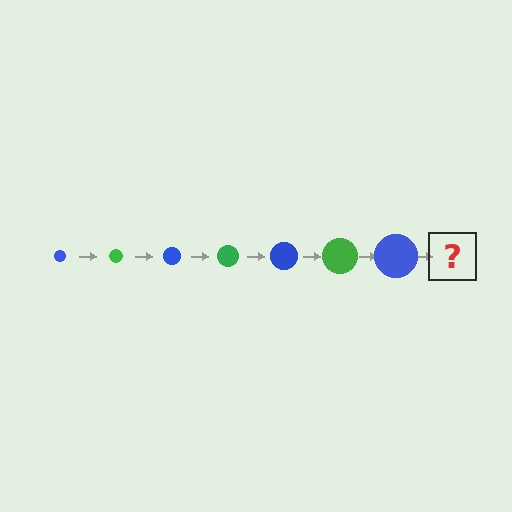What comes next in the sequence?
The next element should be a green circle, larger than the previous one.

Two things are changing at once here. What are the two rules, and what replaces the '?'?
The two rules are that the circle grows larger each step and the color cycles through blue and green. The '?' should be a green circle, larger than the previous one.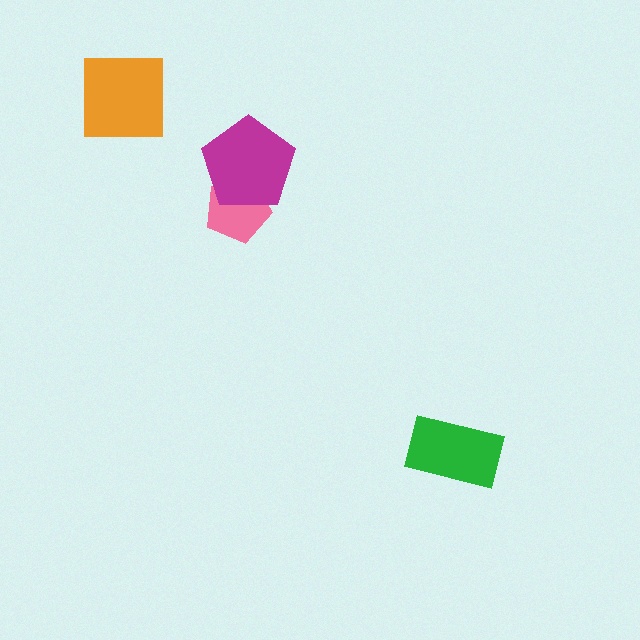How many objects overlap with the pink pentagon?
1 object overlaps with the pink pentagon.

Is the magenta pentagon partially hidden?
No, no other shape covers it.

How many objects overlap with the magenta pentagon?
1 object overlaps with the magenta pentagon.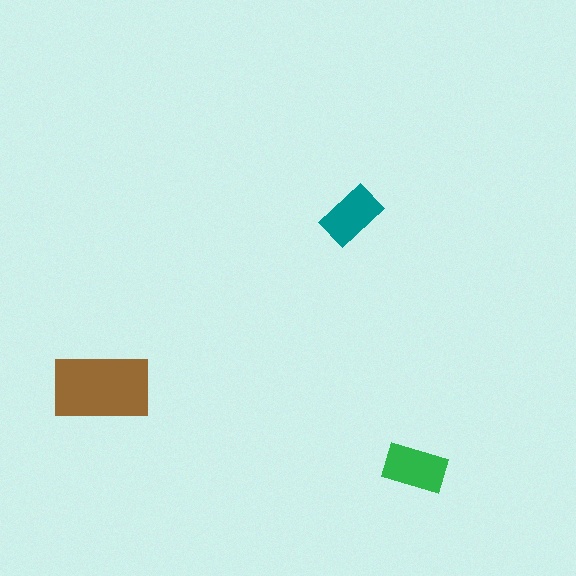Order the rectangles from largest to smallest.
the brown one, the green one, the teal one.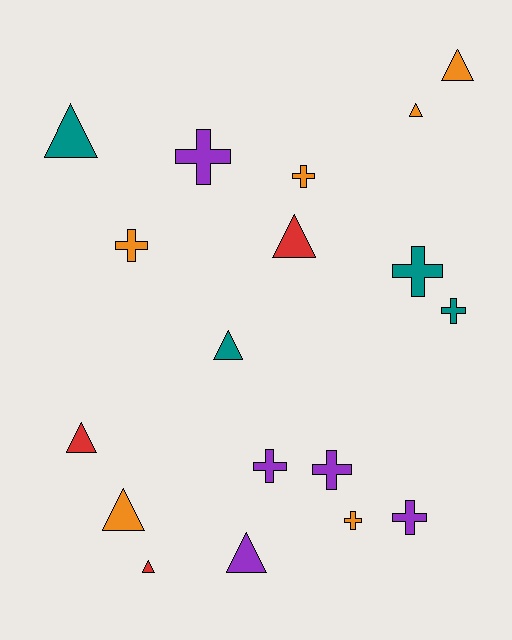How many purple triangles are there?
There is 1 purple triangle.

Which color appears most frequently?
Orange, with 6 objects.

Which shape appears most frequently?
Cross, with 9 objects.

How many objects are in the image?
There are 18 objects.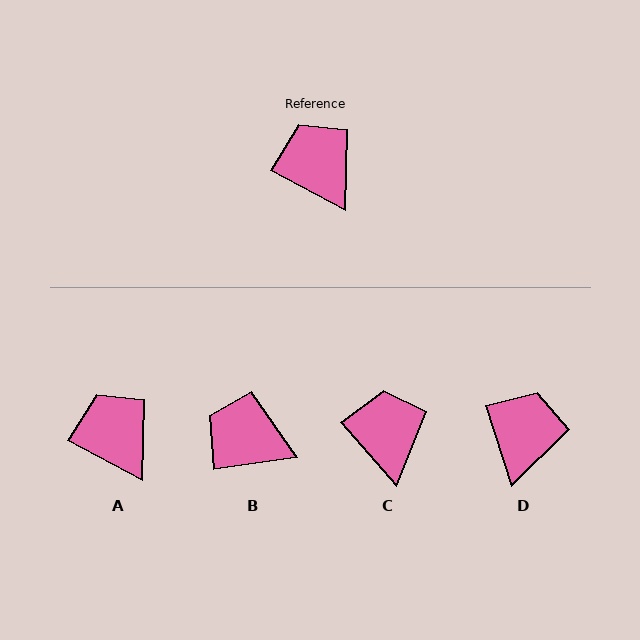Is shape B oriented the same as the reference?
No, it is off by about 35 degrees.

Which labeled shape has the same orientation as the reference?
A.